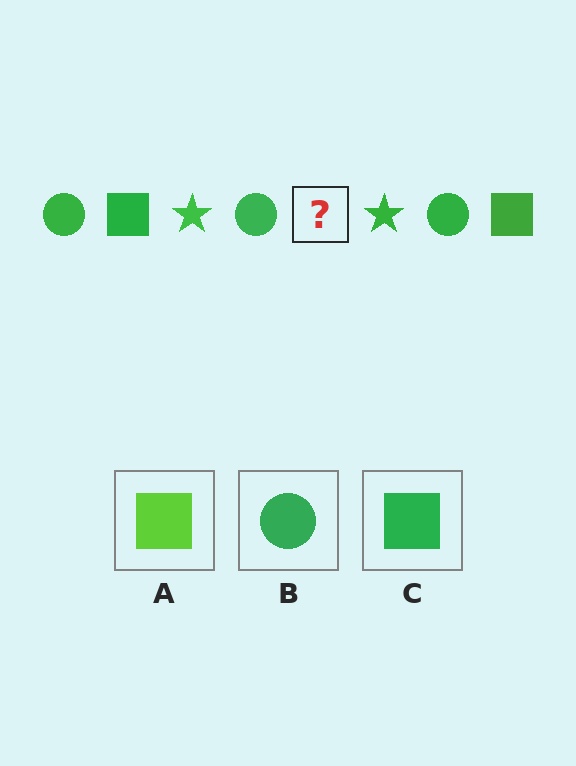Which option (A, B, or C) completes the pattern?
C.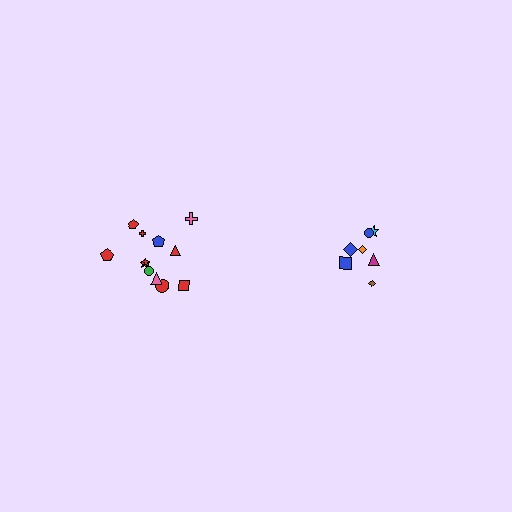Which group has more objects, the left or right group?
The left group.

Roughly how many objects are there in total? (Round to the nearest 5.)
Roughly 20 objects in total.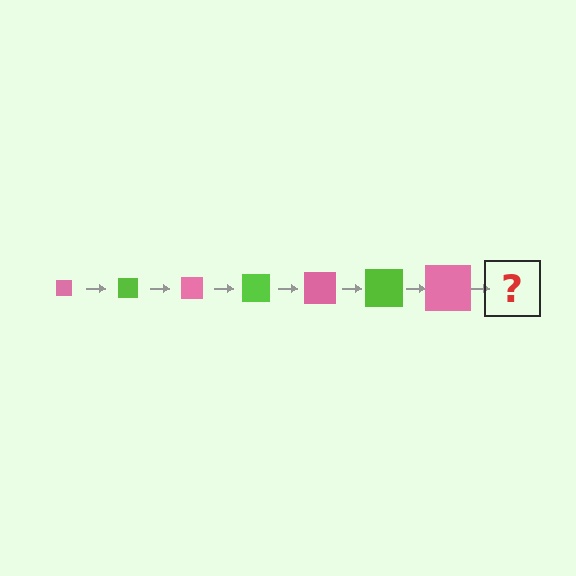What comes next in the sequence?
The next element should be a lime square, larger than the previous one.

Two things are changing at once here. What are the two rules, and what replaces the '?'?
The two rules are that the square grows larger each step and the color cycles through pink and lime. The '?' should be a lime square, larger than the previous one.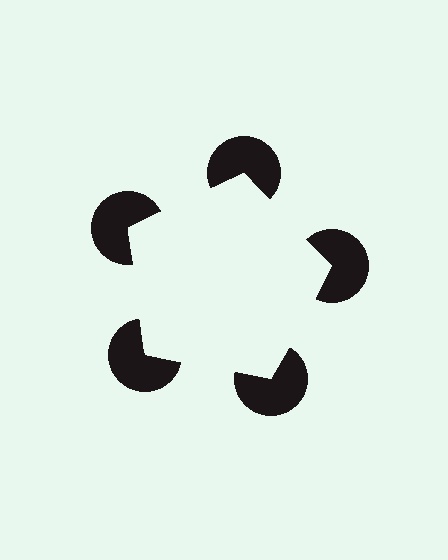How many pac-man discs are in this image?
There are 5 — one at each vertex of the illusory pentagon.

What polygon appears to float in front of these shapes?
An illusory pentagon — its edges are inferred from the aligned wedge cuts in the pac-man discs, not physically drawn.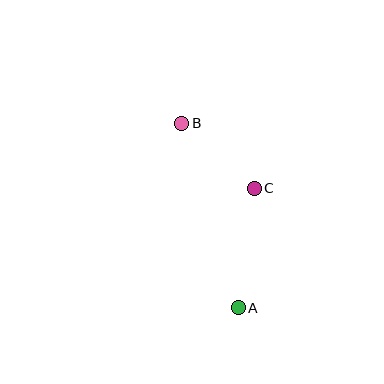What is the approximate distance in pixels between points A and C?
The distance between A and C is approximately 121 pixels.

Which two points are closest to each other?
Points B and C are closest to each other.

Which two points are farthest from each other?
Points A and B are farthest from each other.